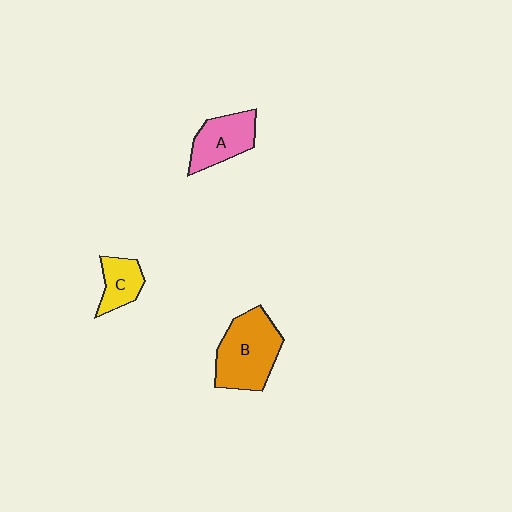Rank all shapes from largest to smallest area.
From largest to smallest: B (orange), A (pink), C (yellow).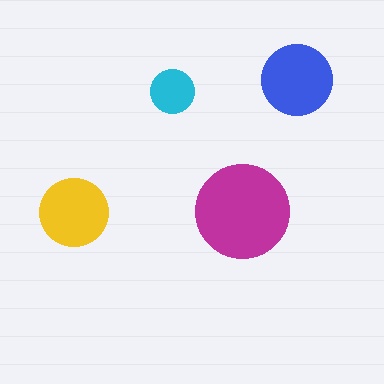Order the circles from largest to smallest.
the magenta one, the blue one, the yellow one, the cyan one.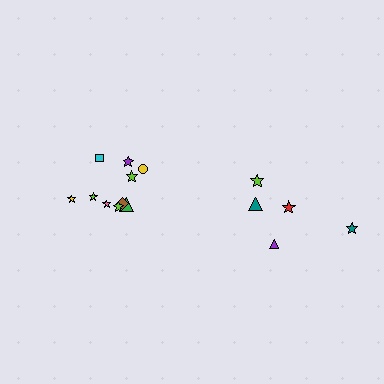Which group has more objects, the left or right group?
The left group.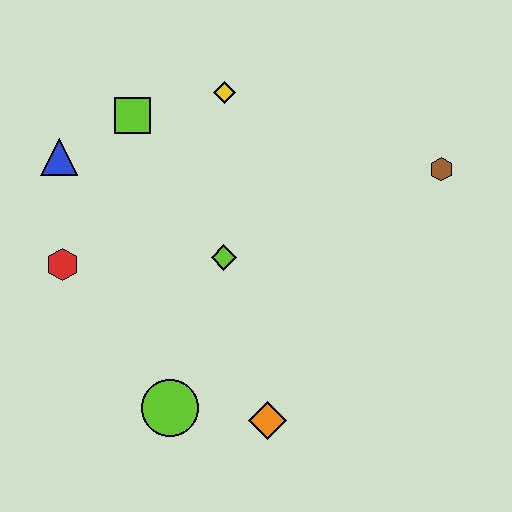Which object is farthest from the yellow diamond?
The orange diamond is farthest from the yellow diamond.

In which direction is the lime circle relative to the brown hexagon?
The lime circle is to the left of the brown hexagon.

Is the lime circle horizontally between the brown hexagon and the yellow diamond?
No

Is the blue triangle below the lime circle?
No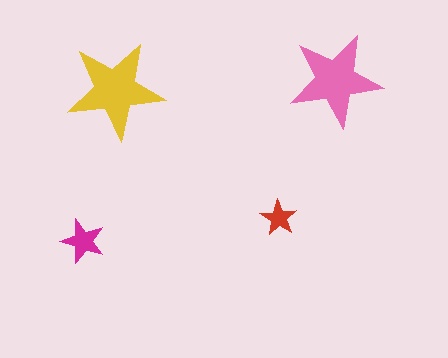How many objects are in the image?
There are 4 objects in the image.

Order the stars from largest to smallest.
the yellow one, the pink one, the magenta one, the red one.